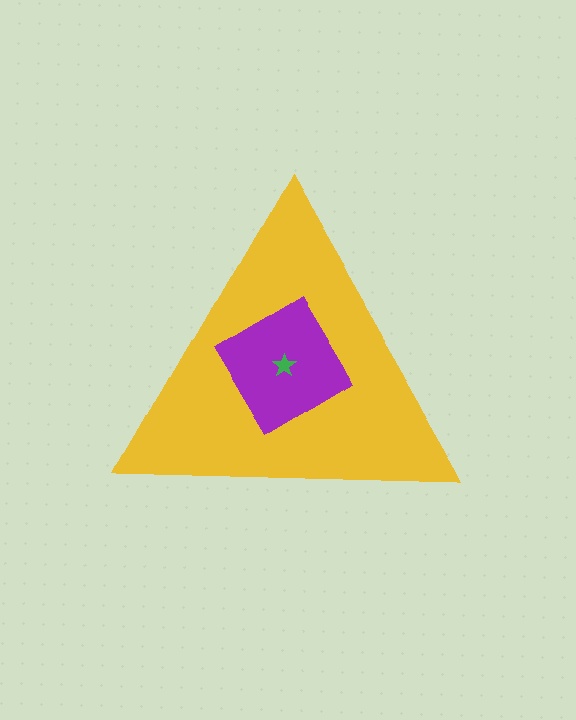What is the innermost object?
The green star.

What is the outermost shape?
The yellow triangle.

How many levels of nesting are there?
3.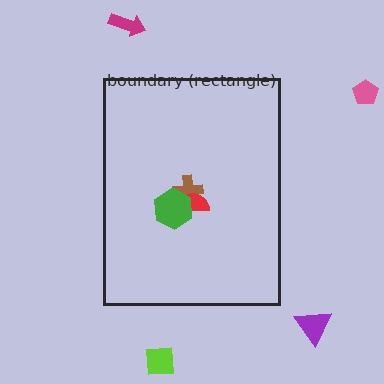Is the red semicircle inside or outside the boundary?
Inside.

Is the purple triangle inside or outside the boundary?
Outside.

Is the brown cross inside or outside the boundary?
Inside.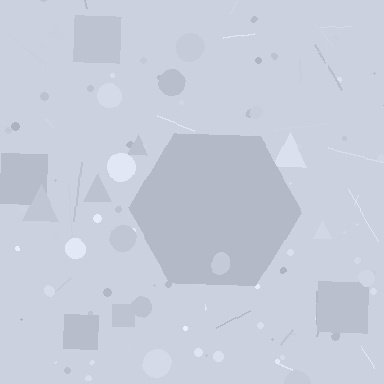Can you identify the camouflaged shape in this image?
The camouflaged shape is a hexagon.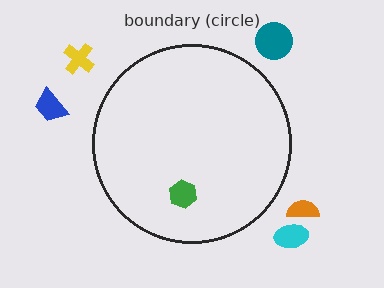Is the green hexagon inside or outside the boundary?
Inside.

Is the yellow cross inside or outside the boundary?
Outside.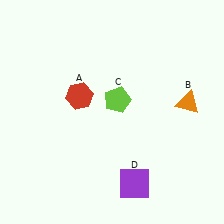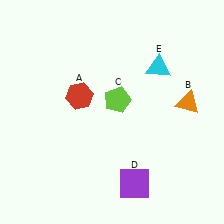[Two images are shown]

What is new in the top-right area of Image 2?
A cyan triangle (E) was added in the top-right area of Image 2.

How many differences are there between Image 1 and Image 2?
There is 1 difference between the two images.